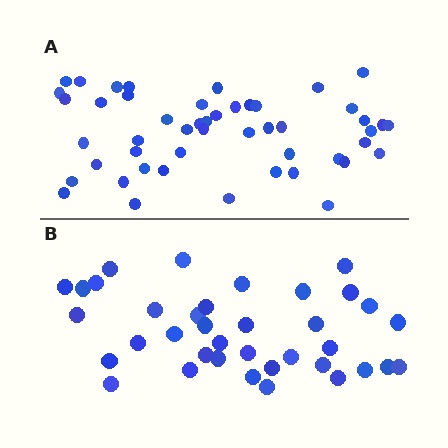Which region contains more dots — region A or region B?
Region A (the top region) has more dots.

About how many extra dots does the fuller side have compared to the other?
Region A has roughly 12 or so more dots than region B.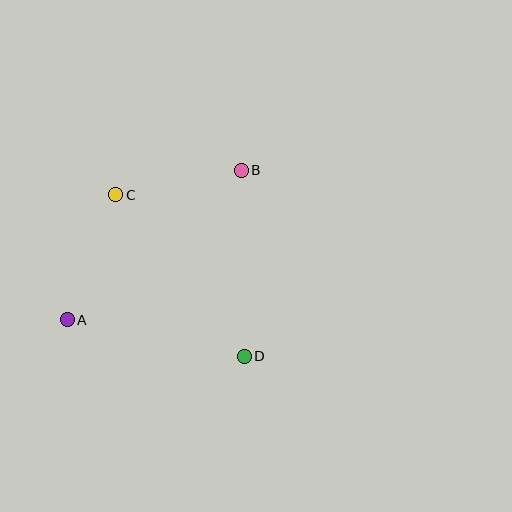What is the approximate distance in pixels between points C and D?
The distance between C and D is approximately 206 pixels.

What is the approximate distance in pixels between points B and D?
The distance between B and D is approximately 186 pixels.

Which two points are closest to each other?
Points B and C are closest to each other.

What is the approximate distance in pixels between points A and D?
The distance between A and D is approximately 181 pixels.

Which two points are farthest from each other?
Points A and B are farthest from each other.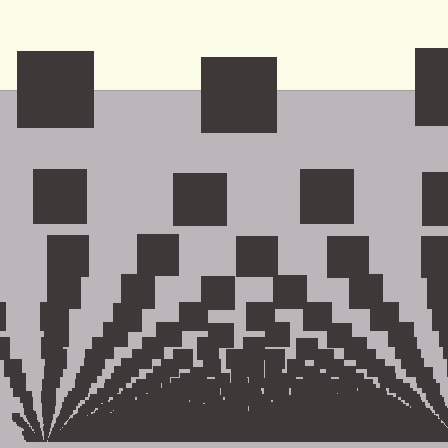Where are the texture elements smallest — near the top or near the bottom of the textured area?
Near the bottom.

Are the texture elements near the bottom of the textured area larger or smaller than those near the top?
Smaller. The gradient is inverted — elements near the bottom are smaller and denser.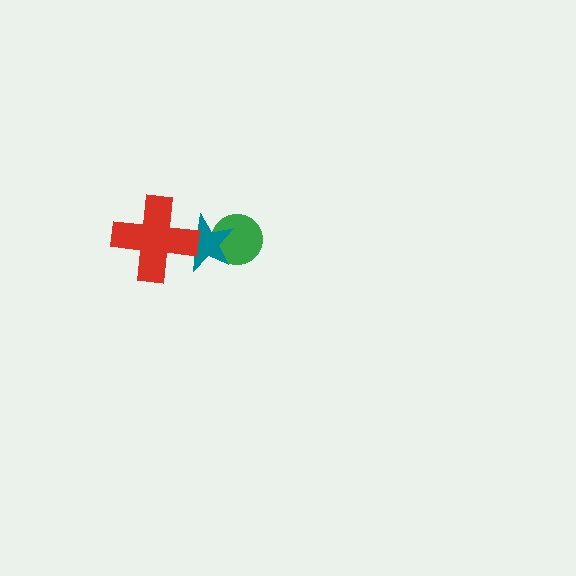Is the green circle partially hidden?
Yes, it is partially covered by another shape.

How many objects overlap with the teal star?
2 objects overlap with the teal star.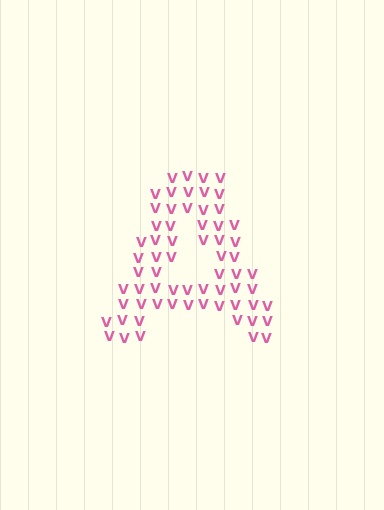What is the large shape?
The large shape is the letter A.